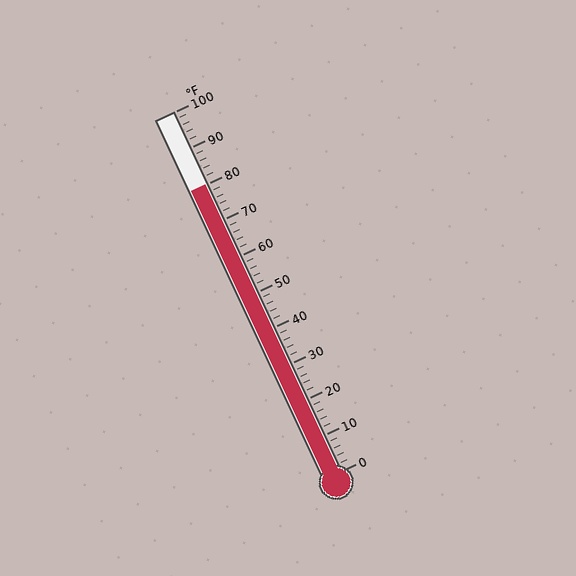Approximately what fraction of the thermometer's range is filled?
The thermometer is filled to approximately 80% of its range.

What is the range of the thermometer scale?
The thermometer scale ranges from 0°F to 100°F.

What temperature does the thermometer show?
The thermometer shows approximately 80°F.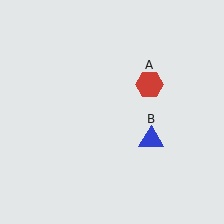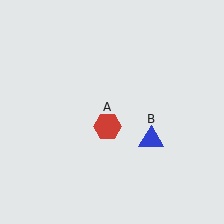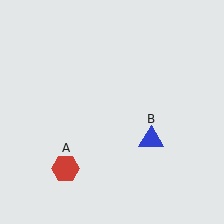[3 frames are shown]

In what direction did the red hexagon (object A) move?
The red hexagon (object A) moved down and to the left.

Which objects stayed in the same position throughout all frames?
Blue triangle (object B) remained stationary.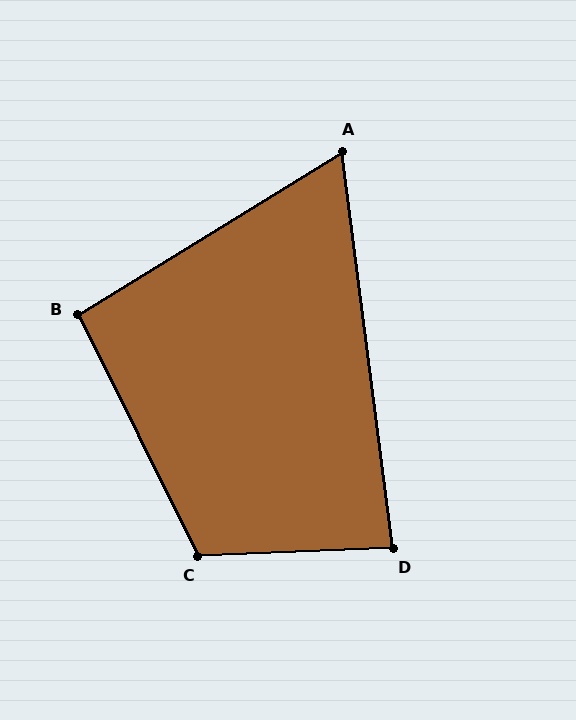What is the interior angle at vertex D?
Approximately 85 degrees (acute).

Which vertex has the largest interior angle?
C, at approximately 114 degrees.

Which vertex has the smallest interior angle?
A, at approximately 66 degrees.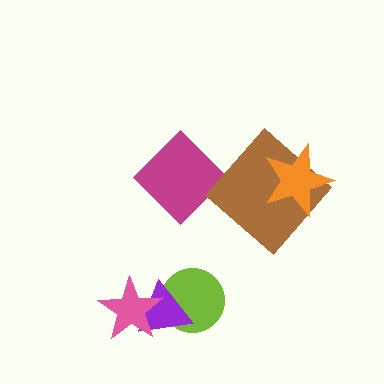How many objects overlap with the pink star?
1 object overlaps with the pink star.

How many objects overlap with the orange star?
1 object overlaps with the orange star.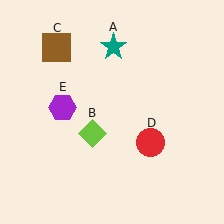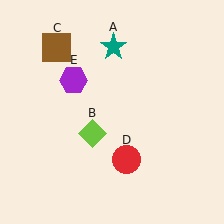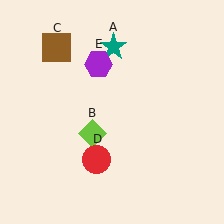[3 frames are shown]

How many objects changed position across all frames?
2 objects changed position: red circle (object D), purple hexagon (object E).